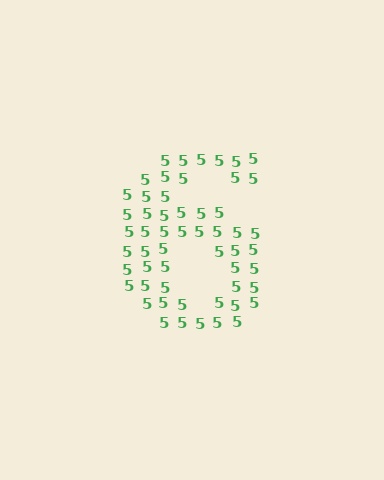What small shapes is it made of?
It is made of small digit 5's.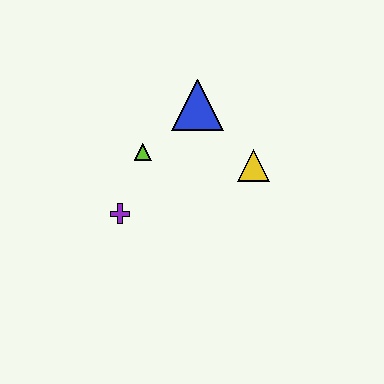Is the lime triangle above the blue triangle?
No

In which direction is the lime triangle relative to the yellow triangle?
The lime triangle is to the left of the yellow triangle.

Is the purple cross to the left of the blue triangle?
Yes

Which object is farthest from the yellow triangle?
The purple cross is farthest from the yellow triangle.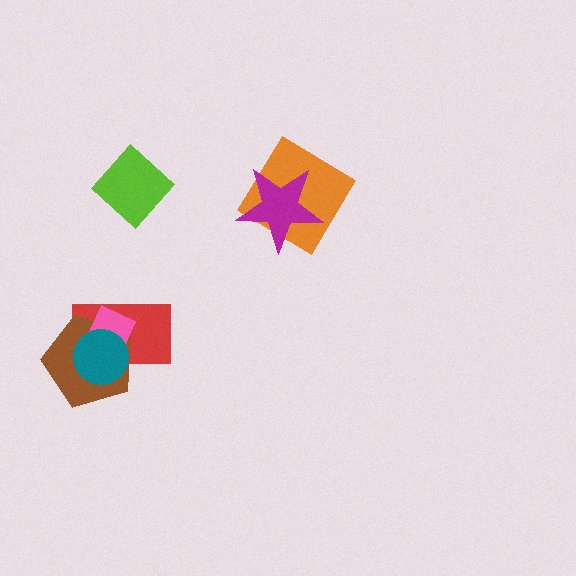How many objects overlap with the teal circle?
3 objects overlap with the teal circle.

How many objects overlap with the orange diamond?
1 object overlaps with the orange diamond.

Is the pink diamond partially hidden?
Yes, it is partially covered by another shape.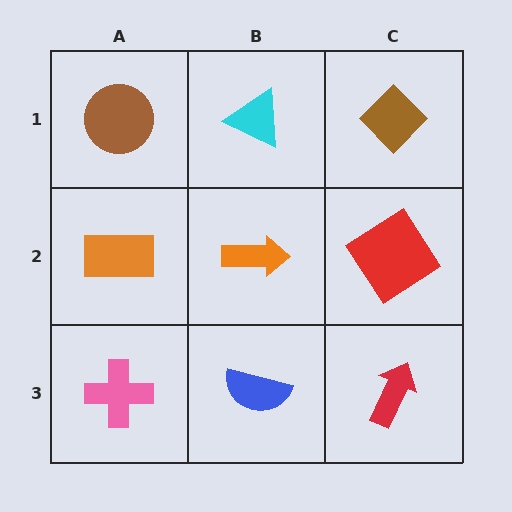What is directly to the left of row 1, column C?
A cyan triangle.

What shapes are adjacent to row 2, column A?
A brown circle (row 1, column A), a pink cross (row 3, column A), an orange arrow (row 2, column B).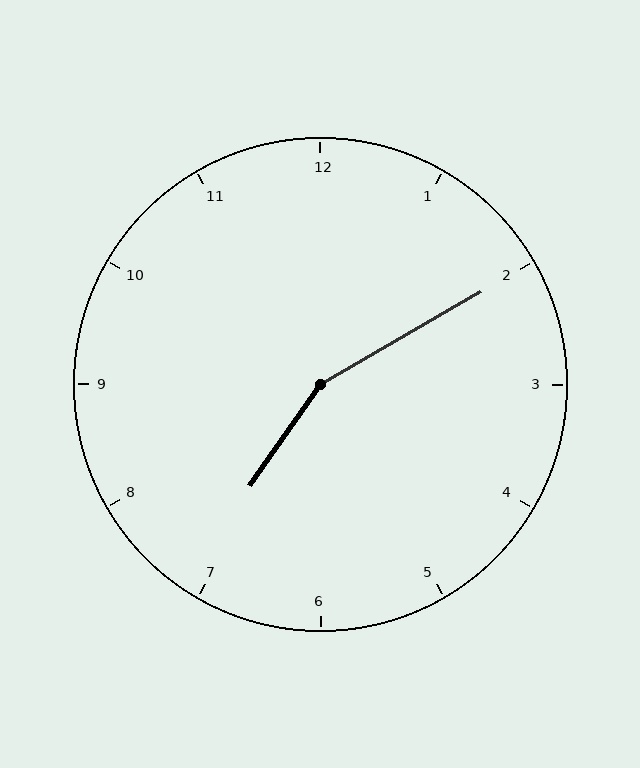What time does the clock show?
7:10.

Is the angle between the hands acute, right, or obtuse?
It is obtuse.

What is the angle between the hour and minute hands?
Approximately 155 degrees.